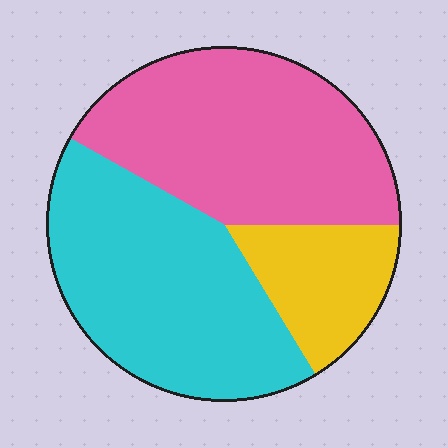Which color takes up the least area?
Yellow, at roughly 15%.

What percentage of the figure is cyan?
Cyan covers around 40% of the figure.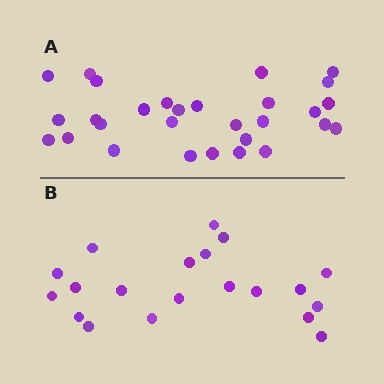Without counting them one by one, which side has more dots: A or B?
Region A (the top region) has more dots.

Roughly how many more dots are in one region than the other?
Region A has roughly 8 or so more dots than region B.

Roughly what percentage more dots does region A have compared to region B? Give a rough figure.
About 45% more.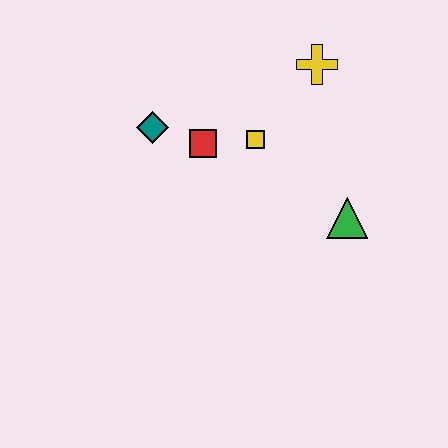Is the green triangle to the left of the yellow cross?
No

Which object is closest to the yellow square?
The red square is closest to the yellow square.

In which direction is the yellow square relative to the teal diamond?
The yellow square is to the right of the teal diamond.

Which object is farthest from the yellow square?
The green triangle is farthest from the yellow square.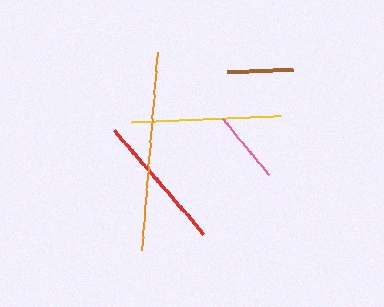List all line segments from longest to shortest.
From longest to shortest: orange, yellow, red, pink, brown.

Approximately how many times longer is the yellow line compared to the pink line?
The yellow line is approximately 2.1 times the length of the pink line.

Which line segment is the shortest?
The brown line is the shortest at approximately 66 pixels.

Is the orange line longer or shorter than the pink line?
The orange line is longer than the pink line.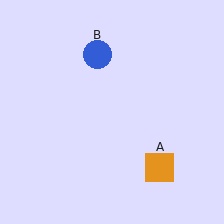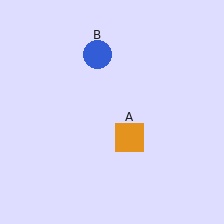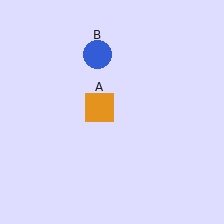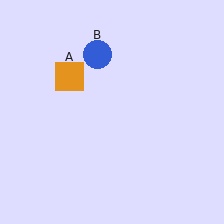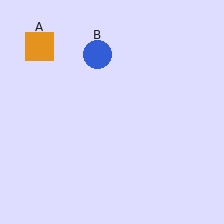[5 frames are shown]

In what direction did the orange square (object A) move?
The orange square (object A) moved up and to the left.